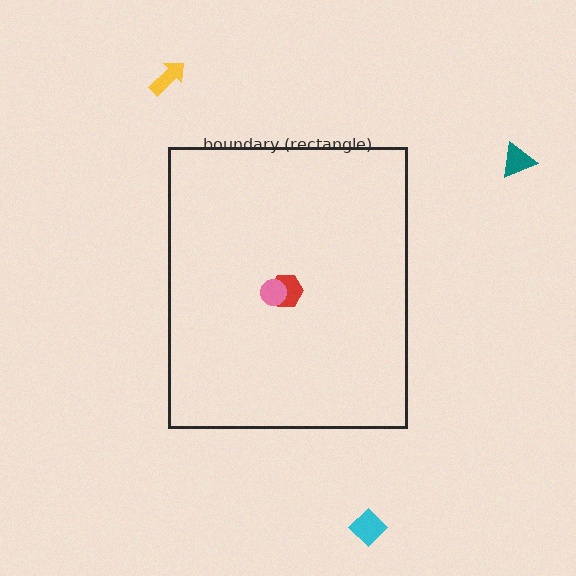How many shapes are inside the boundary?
2 inside, 3 outside.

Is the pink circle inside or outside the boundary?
Inside.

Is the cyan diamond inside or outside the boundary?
Outside.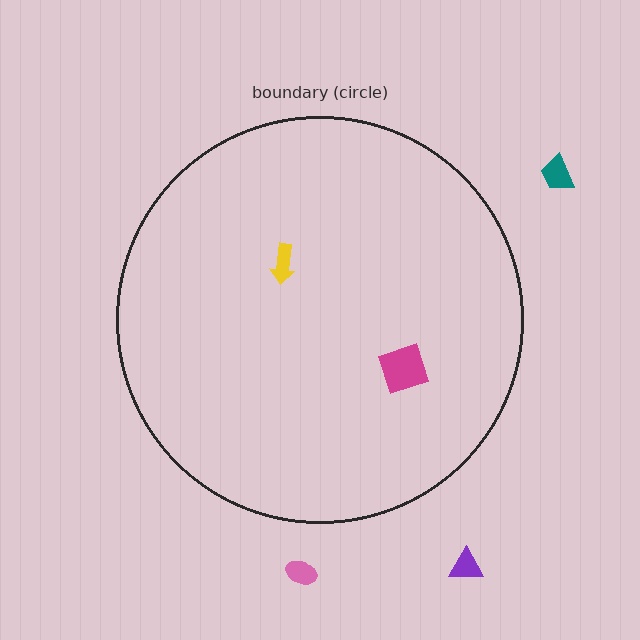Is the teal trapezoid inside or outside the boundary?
Outside.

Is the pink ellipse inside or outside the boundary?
Outside.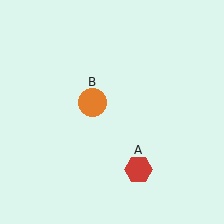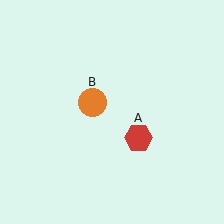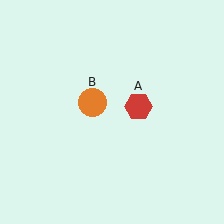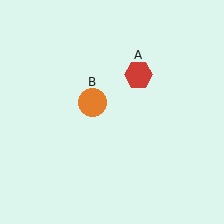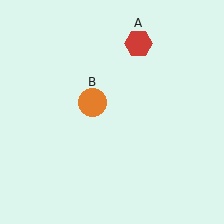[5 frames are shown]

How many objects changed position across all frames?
1 object changed position: red hexagon (object A).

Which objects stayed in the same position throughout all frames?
Orange circle (object B) remained stationary.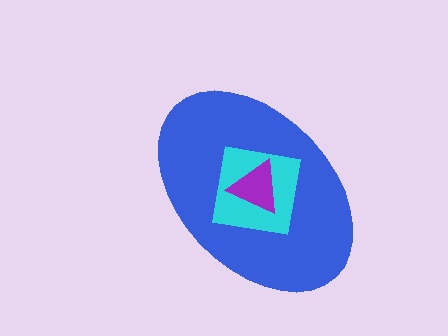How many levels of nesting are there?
3.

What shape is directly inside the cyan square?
The purple triangle.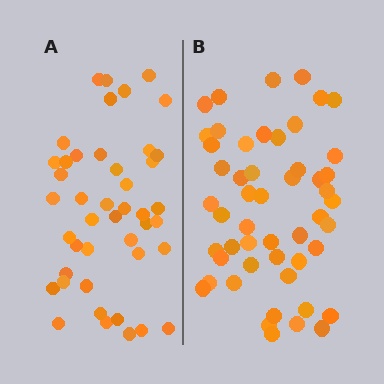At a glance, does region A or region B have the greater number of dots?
Region B (the right region) has more dots.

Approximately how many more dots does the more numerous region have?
Region B has roughly 8 or so more dots than region A.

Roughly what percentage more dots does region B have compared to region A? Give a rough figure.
About 15% more.